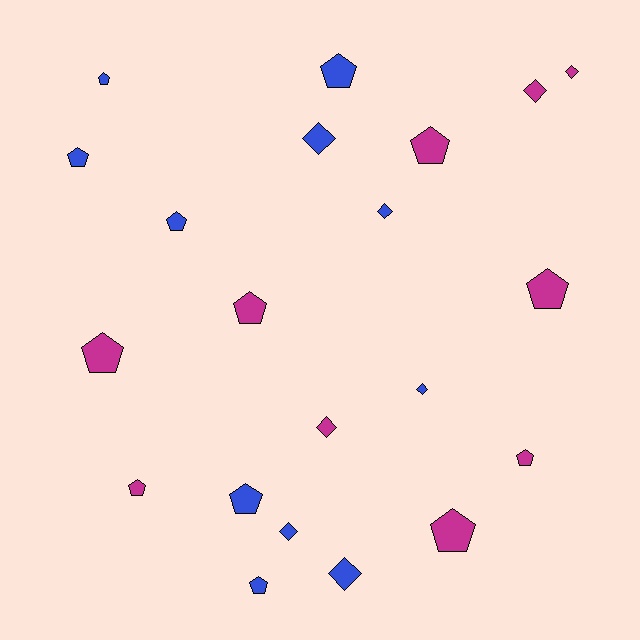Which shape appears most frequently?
Pentagon, with 13 objects.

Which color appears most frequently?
Blue, with 11 objects.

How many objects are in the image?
There are 21 objects.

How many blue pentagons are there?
There are 6 blue pentagons.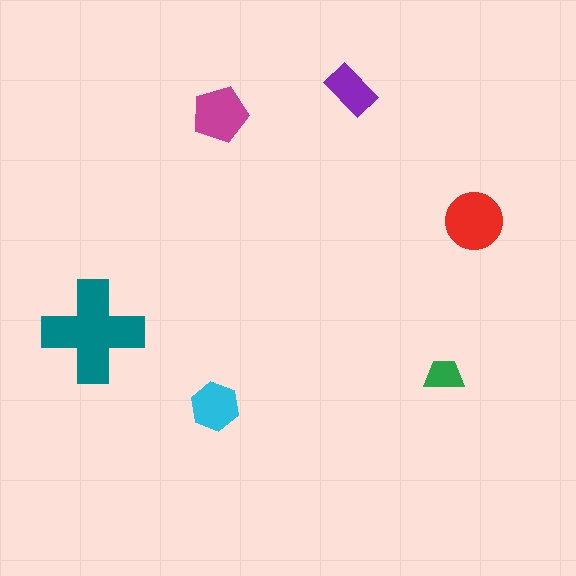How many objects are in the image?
There are 6 objects in the image.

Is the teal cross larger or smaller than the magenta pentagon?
Larger.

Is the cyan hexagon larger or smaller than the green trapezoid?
Larger.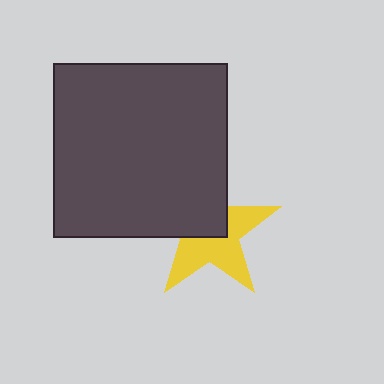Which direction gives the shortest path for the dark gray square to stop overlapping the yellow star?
Moving toward the upper-left gives the shortest separation.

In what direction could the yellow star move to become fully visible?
The yellow star could move toward the lower-right. That would shift it out from behind the dark gray square entirely.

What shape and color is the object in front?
The object in front is a dark gray square.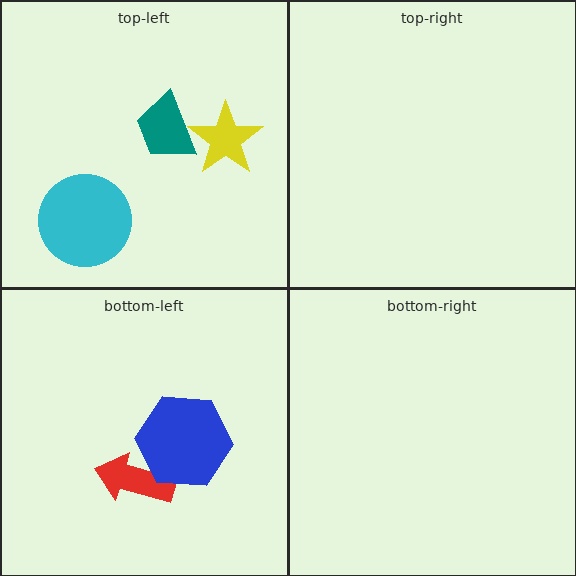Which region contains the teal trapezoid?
The top-left region.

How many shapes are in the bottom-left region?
2.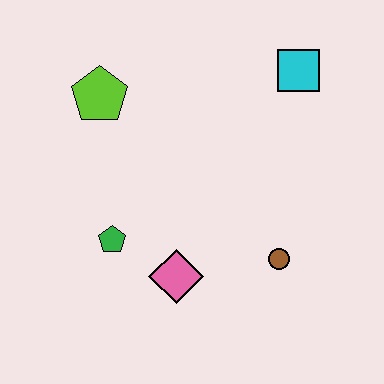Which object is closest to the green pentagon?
The pink diamond is closest to the green pentagon.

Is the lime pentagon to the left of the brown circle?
Yes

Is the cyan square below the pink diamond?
No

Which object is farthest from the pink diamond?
The cyan square is farthest from the pink diamond.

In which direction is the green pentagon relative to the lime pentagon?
The green pentagon is below the lime pentagon.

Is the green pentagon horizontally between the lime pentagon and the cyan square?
Yes